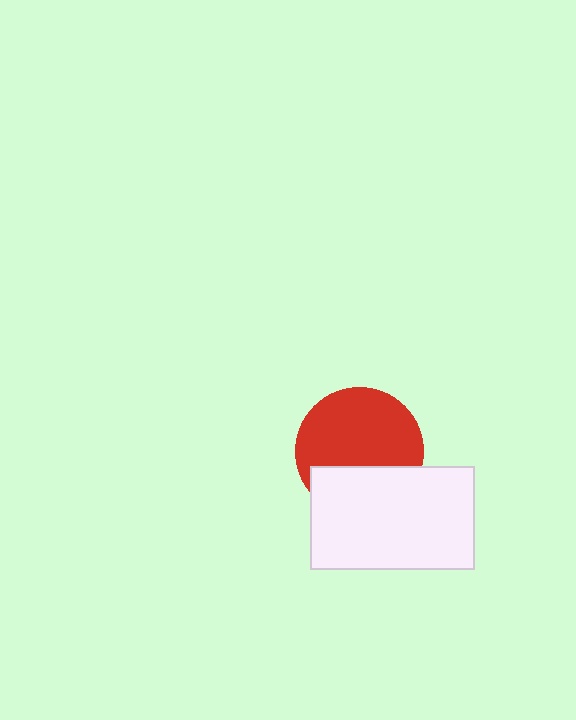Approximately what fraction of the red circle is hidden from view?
Roughly 35% of the red circle is hidden behind the white rectangle.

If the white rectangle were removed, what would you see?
You would see the complete red circle.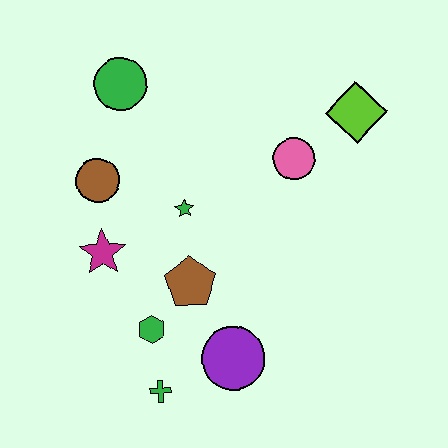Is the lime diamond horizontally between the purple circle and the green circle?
No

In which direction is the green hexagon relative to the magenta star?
The green hexagon is below the magenta star.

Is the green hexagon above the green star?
No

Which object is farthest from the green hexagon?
The lime diamond is farthest from the green hexagon.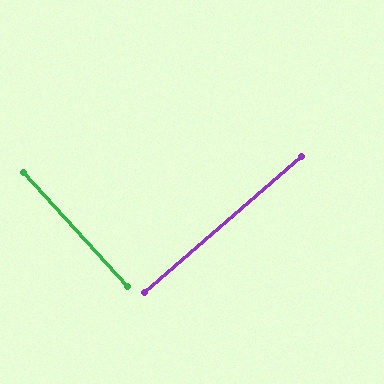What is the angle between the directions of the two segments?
Approximately 89 degrees.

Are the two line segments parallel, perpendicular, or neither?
Perpendicular — they meet at approximately 89°.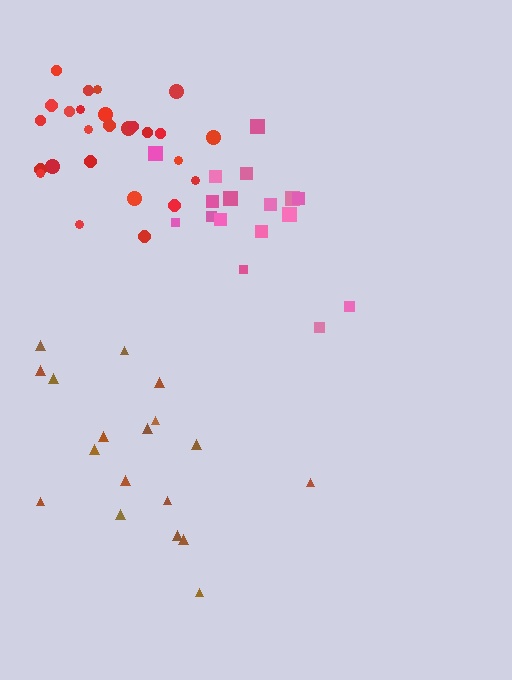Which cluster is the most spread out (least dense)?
Brown.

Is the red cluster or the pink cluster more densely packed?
Red.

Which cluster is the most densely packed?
Red.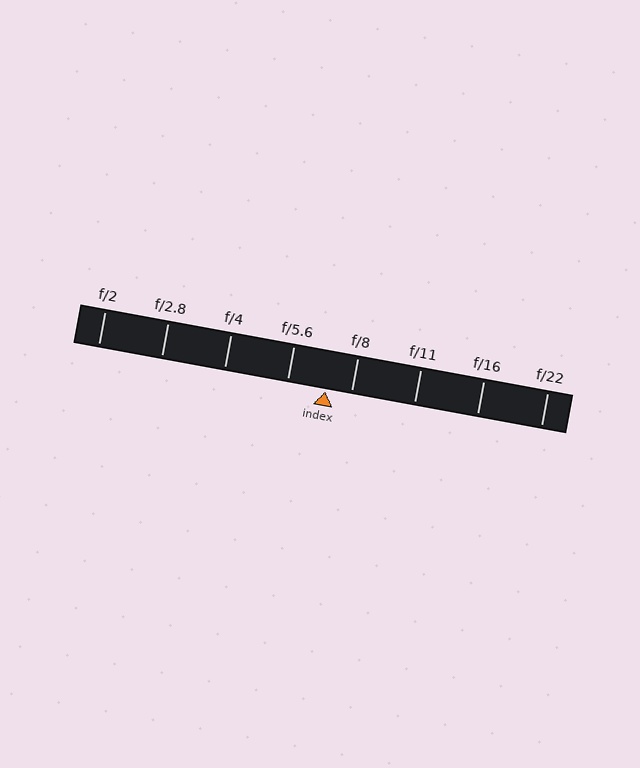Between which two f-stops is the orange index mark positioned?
The index mark is between f/5.6 and f/8.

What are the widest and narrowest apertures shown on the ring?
The widest aperture shown is f/2 and the narrowest is f/22.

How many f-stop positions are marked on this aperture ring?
There are 8 f-stop positions marked.